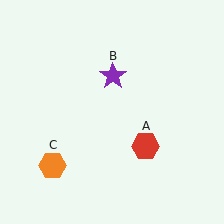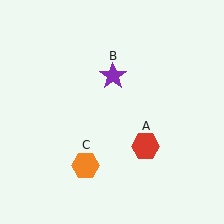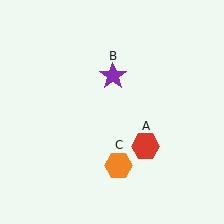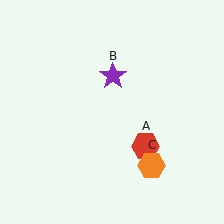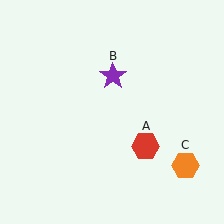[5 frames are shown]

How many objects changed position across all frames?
1 object changed position: orange hexagon (object C).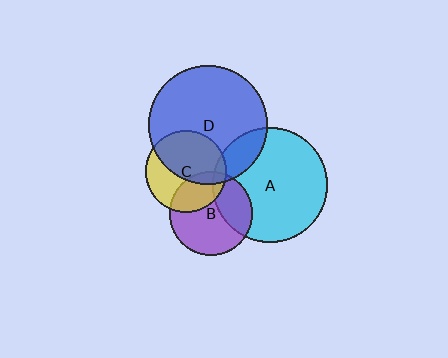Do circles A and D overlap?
Yes.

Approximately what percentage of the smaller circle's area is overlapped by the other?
Approximately 15%.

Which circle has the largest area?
Circle D (blue).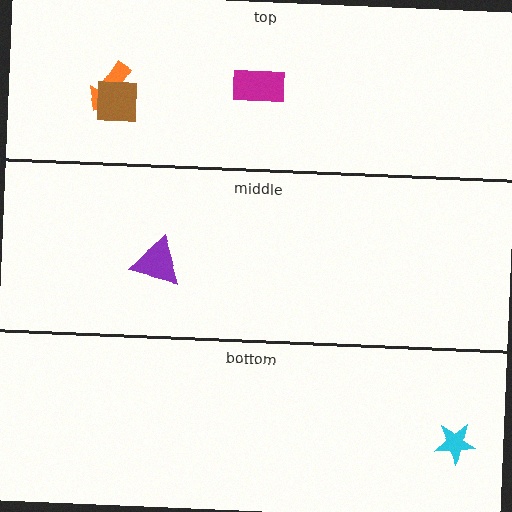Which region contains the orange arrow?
The top region.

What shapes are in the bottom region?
The cyan star.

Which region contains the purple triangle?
The middle region.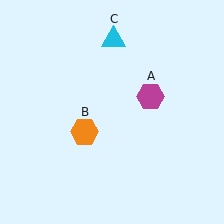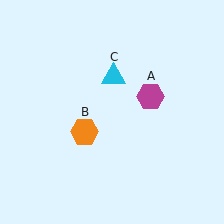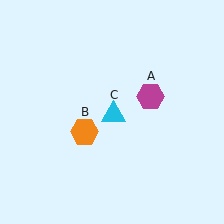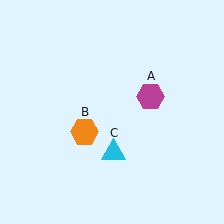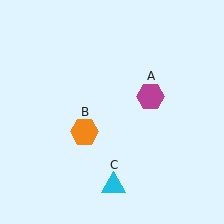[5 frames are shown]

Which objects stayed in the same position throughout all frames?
Magenta hexagon (object A) and orange hexagon (object B) remained stationary.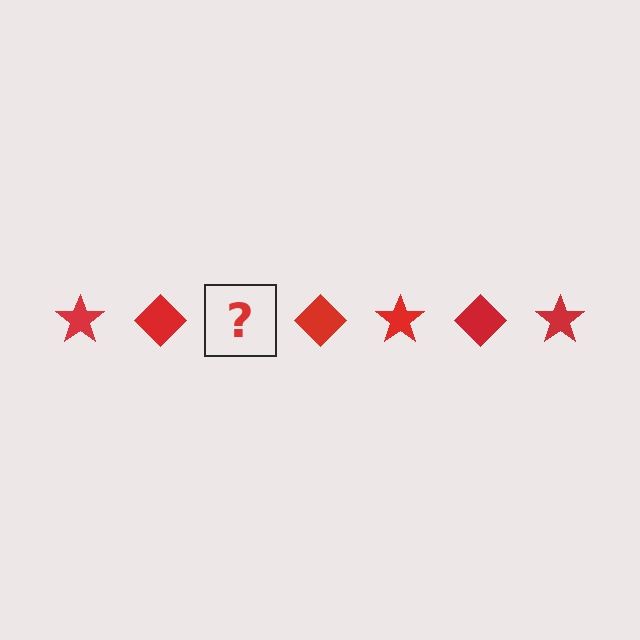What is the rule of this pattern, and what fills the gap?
The rule is that the pattern cycles through star, diamond shapes in red. The gap should be filled with a red star.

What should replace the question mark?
The question mark should be replaced with a red star.